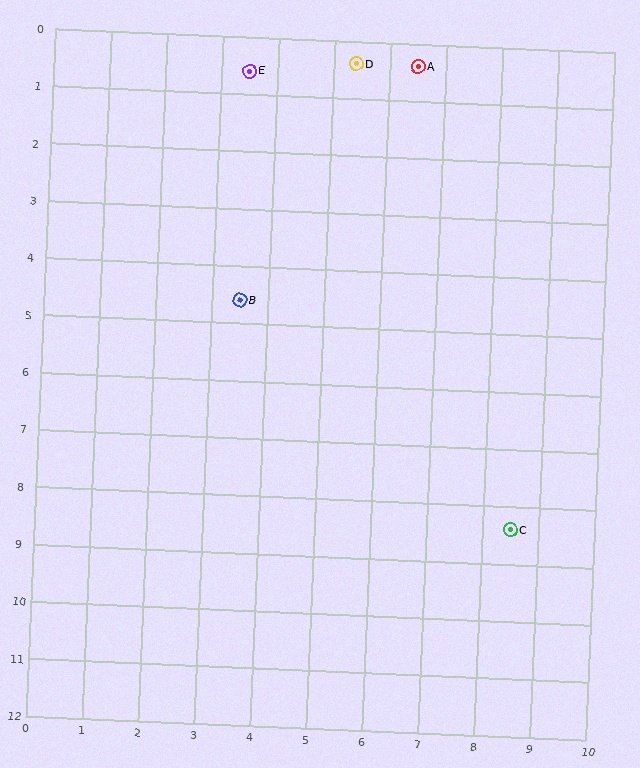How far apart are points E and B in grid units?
Points E and B are about 4.0 grid units apart.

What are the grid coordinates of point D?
Point D is at approximately (5.4, 0.4).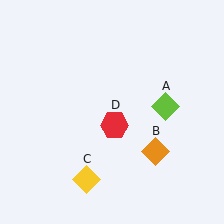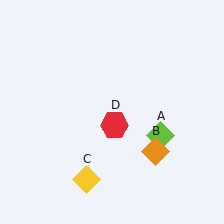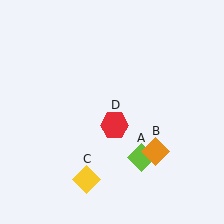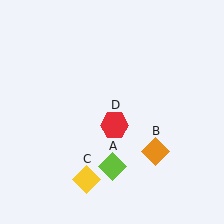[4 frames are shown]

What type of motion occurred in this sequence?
The lime diamond (object A) rotated clockwise around the center of the scene.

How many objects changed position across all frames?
1 object changed position: lime diamond (object A).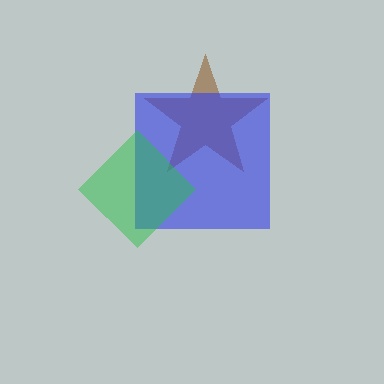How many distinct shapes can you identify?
There are 3 distinct shapes: a brown star, a blue square, a green diamond.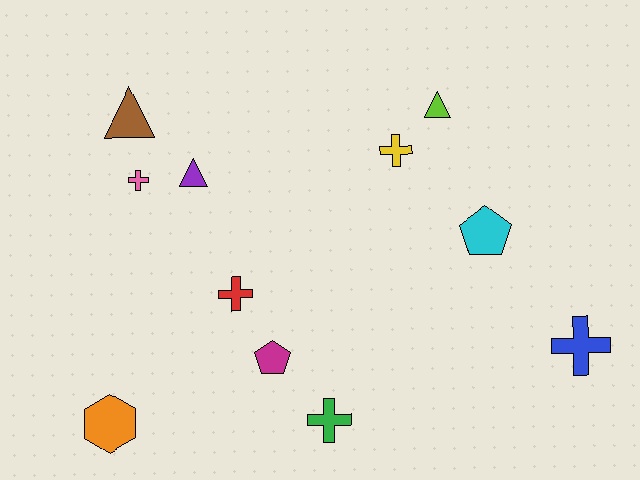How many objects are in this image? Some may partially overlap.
There are 11 objects.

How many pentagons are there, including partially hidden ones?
There are 2 pentagons.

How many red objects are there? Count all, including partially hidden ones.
There is 1 red object.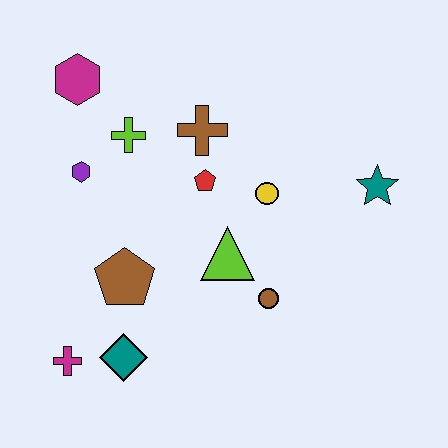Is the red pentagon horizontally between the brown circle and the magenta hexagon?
Yes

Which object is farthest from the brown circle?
The magenta hexagon is farthest from the brown circle.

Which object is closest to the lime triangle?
The brown circle is closest to the lime triangle.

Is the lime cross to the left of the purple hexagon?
No